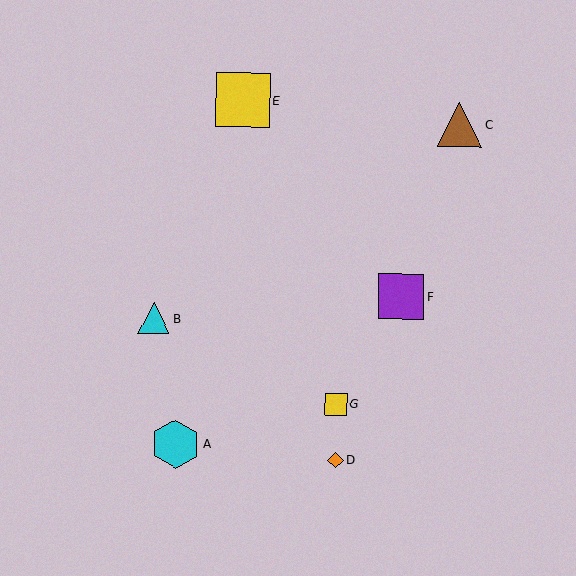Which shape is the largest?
The yellow square (labeled E) is the largest.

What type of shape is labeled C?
Shape C is a brown triangle.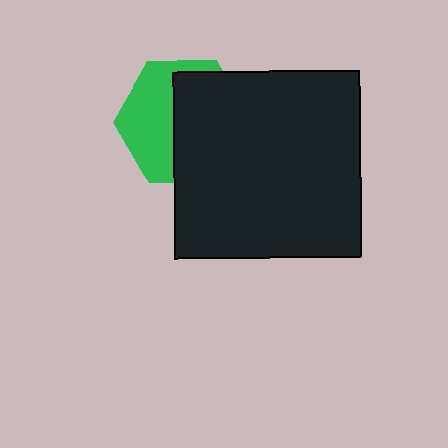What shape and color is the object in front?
The object in front is a black square.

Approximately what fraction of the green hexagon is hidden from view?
Roughly 55% of the green hexagon is hidden behind the black square.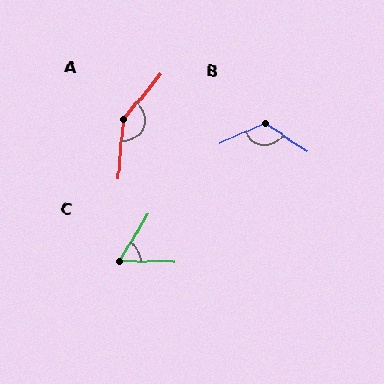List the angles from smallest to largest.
C (59°), B (123°), A (145°).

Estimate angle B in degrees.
Approximately 123 degrees.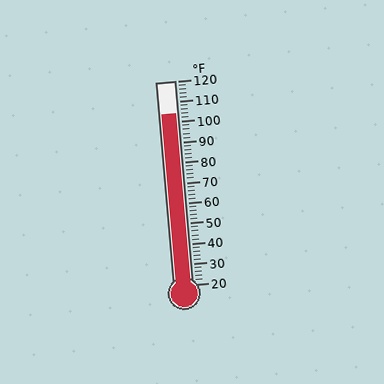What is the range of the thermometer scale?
The thermometer scale ranges from 20°F to 120°F.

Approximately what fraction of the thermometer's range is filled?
The thermometer is filled to approximately 85% of its range.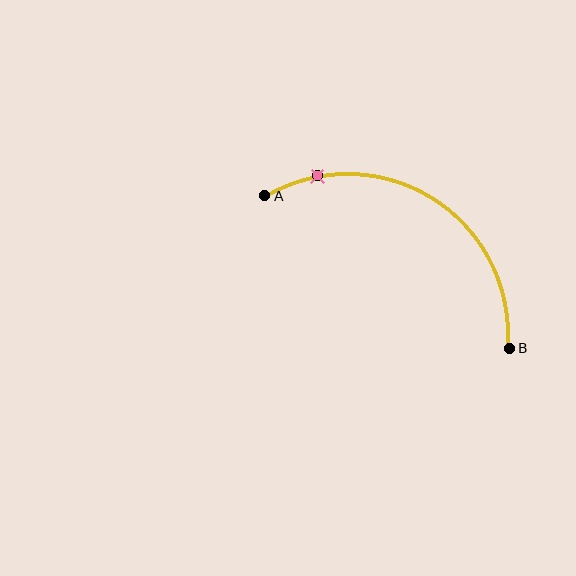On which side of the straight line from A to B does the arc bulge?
The arc bulges above the straight line connecting A and B.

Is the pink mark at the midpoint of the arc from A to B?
No. The pink mark lies on the arc but is closer to endpoint A. The arc midpoint would be at the point on the curve equidistant along the arc from both A and B.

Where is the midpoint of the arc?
The arc midpoint is the point on the curve farthest from the straight line joining A and B. It sits above that line.